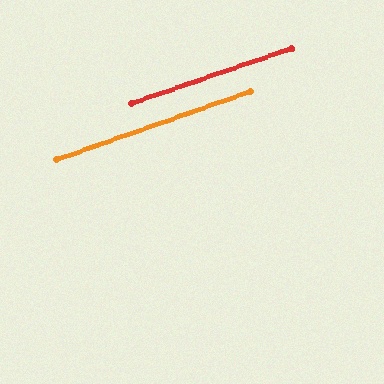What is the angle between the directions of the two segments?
Approximately 1 degree.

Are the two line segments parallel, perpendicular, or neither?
Parallel — their directions differ by only 0.7°.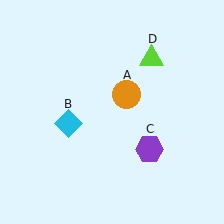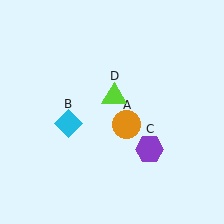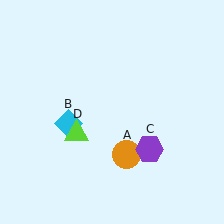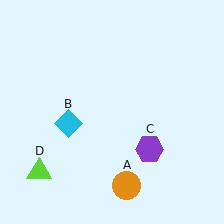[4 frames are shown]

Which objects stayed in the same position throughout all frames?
Cyan diamond (object B) and purple hexagon (object C) remained stationary.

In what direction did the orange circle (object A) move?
The orange circle (object A) moved down.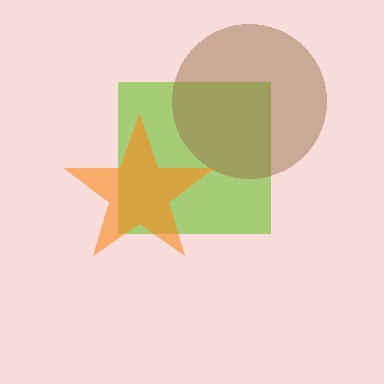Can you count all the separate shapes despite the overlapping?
Yes, there are 3 separate shapes.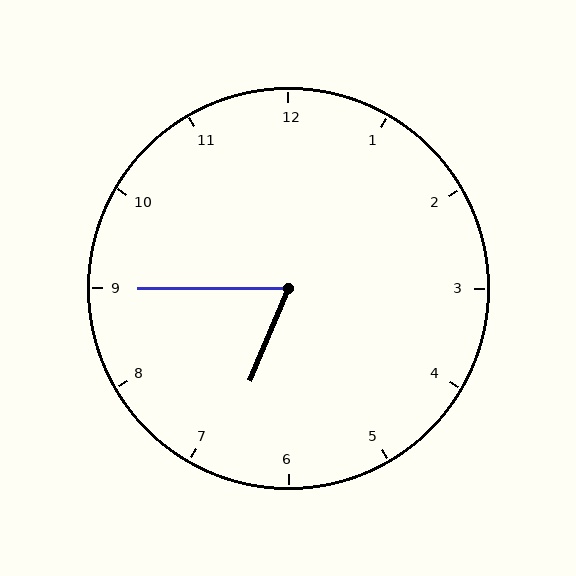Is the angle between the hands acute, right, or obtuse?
It is acute.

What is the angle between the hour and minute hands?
Approximately 68 degrees.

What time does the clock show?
6:45.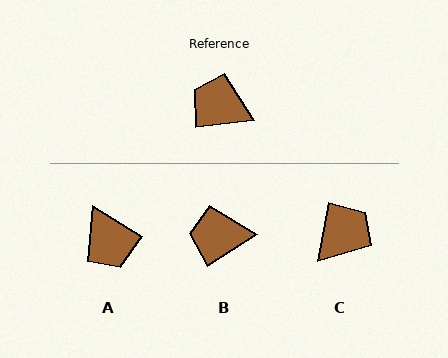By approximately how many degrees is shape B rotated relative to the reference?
Approximately 26 degrees counter-clockwise.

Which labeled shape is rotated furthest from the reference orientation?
A, about 142 degrees away.